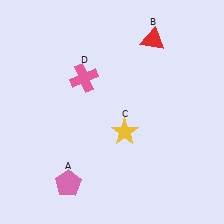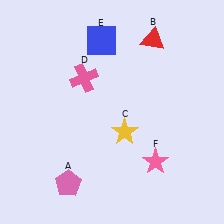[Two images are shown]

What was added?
A blue square (E), a pink star (F) were added in Image 2.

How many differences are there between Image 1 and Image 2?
There are 2 differences between the two images.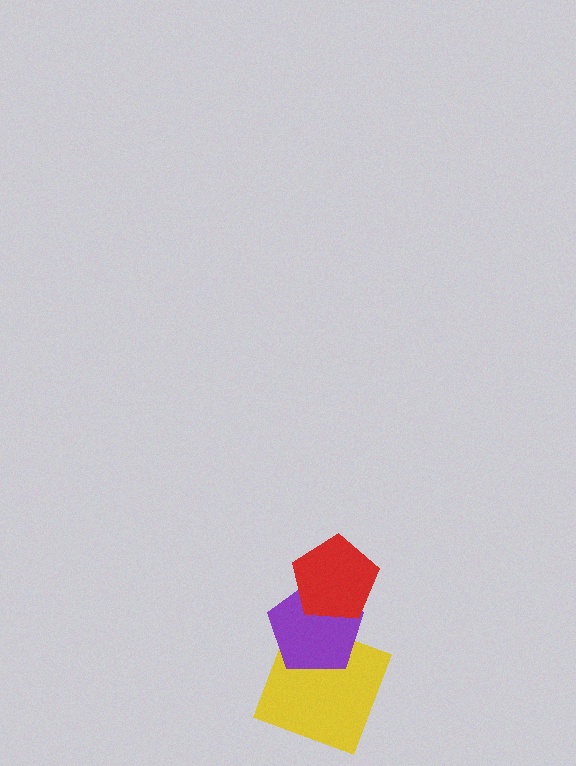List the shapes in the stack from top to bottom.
From top to bottom: the red pentagon, the purple pentagon, the yellow square.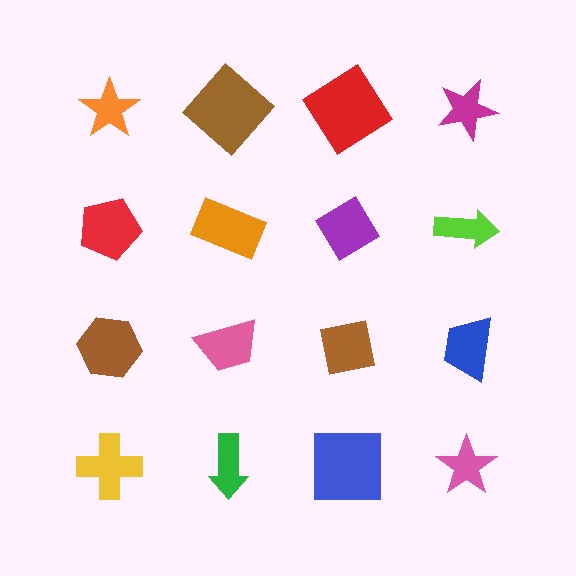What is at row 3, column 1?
A brown hexagon.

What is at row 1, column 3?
A red diamond.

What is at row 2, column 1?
A red pentagon.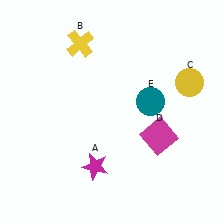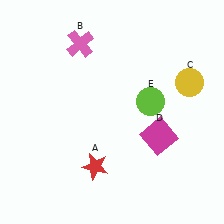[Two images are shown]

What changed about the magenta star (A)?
In Image 1, A is magenta. In Image 2, it changed to red.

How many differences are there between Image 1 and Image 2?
There are 3 differences between the two images.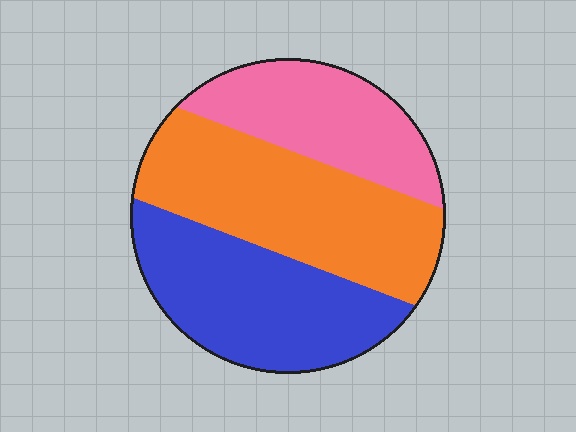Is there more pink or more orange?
Orange.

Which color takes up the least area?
Pink, at roughly 25%.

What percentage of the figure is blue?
Blue covers 35% of the figure.